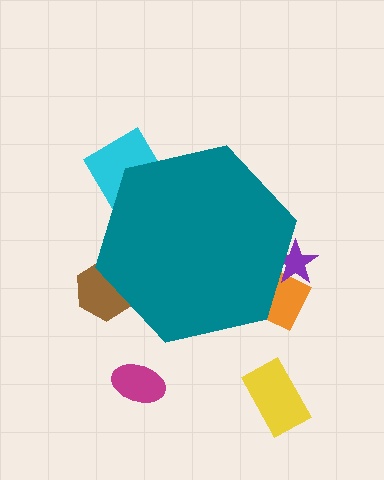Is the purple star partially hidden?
Yes, the purple star is partially hidden behind the teal hexagon.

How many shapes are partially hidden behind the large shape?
4 shapes are partially hidden.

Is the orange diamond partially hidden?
Yes, the orange diamond is partially hidden behind the teal hexagon.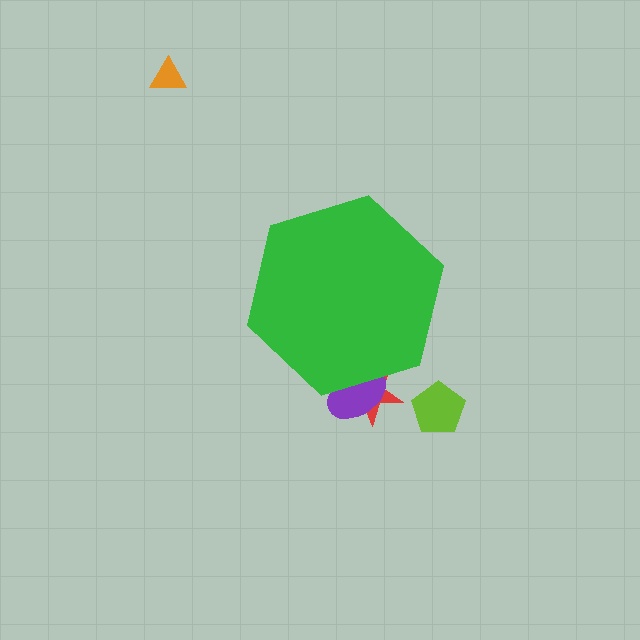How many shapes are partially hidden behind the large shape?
2 shapes are partially hidden.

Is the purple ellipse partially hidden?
Yes, the purple ellipse is partially hidden behind the green hexagon.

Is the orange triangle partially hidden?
No, the orange triangle is fully visible.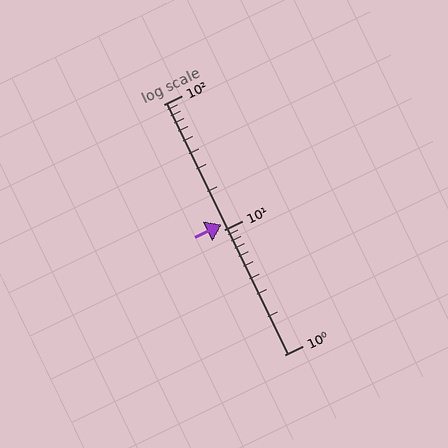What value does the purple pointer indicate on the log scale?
The pointer indicates approximately 11.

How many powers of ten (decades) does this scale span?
The scale spans 2 decades, from 1 to 100.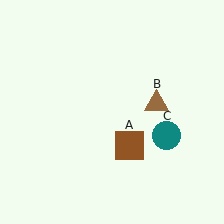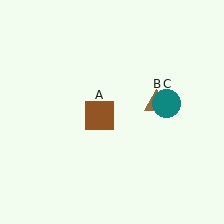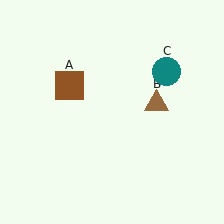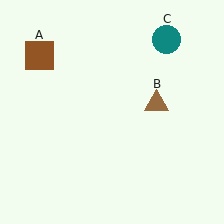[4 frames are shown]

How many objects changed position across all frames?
2 objects changed position: brown square (object A), teal circle (object C).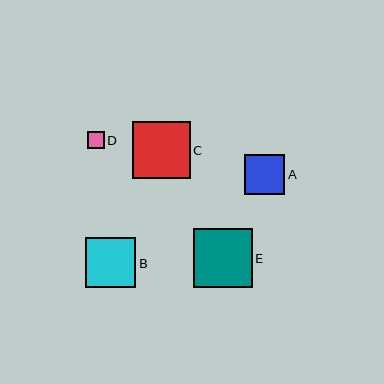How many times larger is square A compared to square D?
Square A is approximately 2.4 times the size of square D.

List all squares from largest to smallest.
From largest to smallest: E, C, B, A, D.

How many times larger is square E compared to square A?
Square E is approximately 1.4 times the size of square A.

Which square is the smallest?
Square D is the smallest with a size of approximately 17 pixels.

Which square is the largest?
Square E is the largest with a size of approximately 59 pixels.